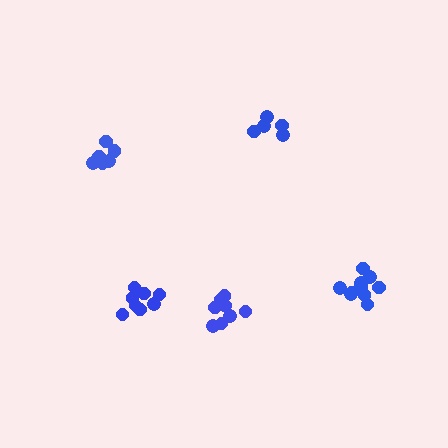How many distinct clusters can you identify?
There are 5 distinct clusters.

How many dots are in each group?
Group 1: 5 dots, Group 2: 8 dots, Group 3: 8 dots, Group 4: 10 dots, Group 5: 7 dots (38 total).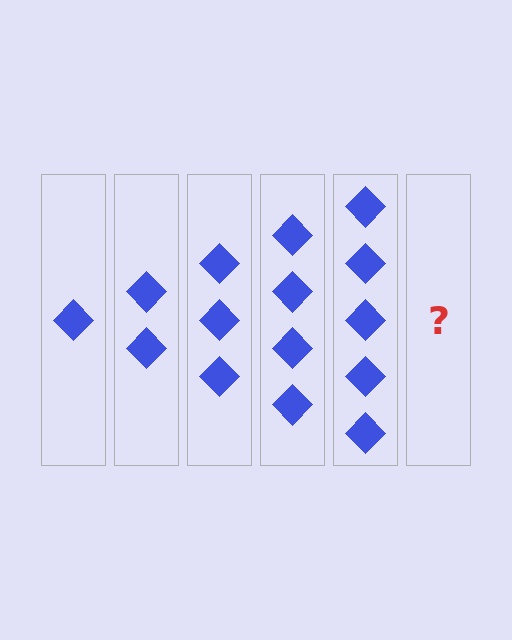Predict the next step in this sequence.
The next step is 6 diamonds.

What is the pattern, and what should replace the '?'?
The pattern is that each step adds one more diamond. The '?' should be 6 diamonds.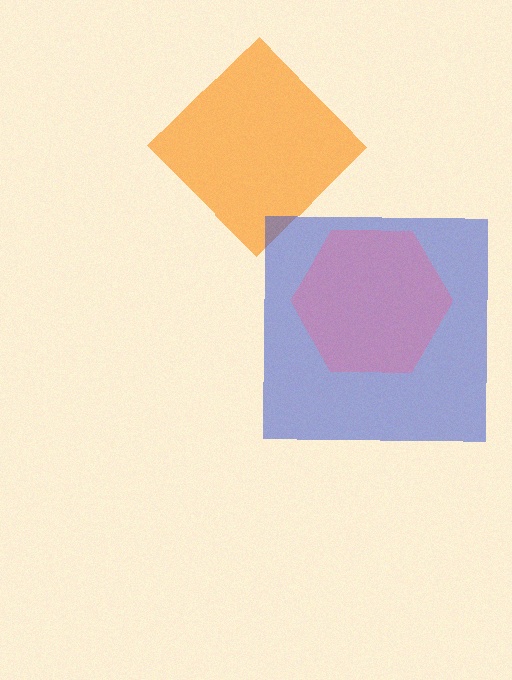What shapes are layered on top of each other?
The layered shapes are: an orange diamond, a blue square, a pink hexagon.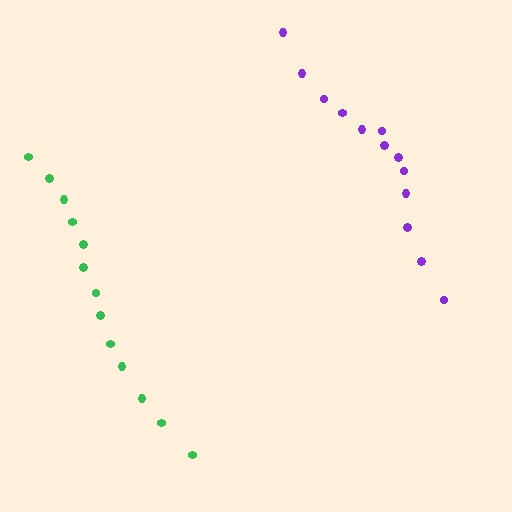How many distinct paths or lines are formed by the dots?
There are 2 distinct paths.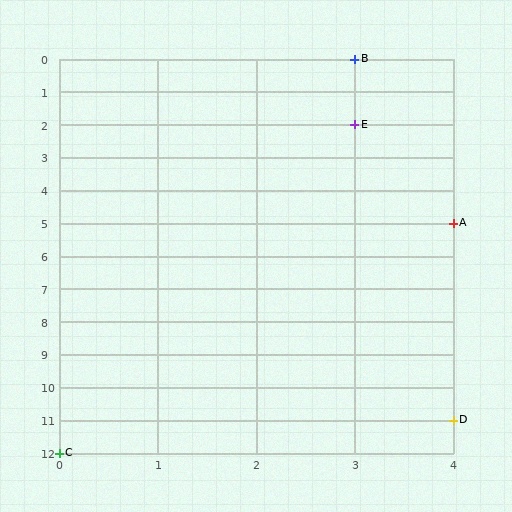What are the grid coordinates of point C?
Point C is at grid coordinates (0, 12).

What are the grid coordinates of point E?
Point E is at grid coordinates (3, 2).